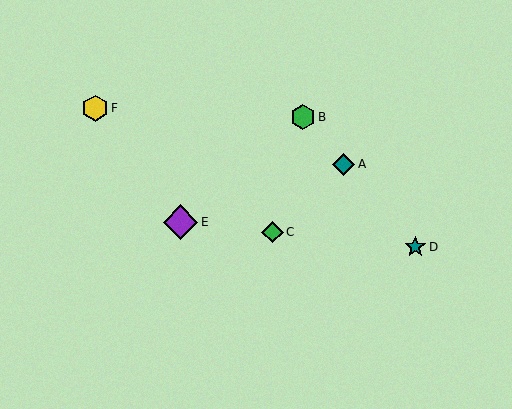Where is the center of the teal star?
The center of the teal star is at (415, 247).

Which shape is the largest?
The purple diamond (labeled E) is the largest.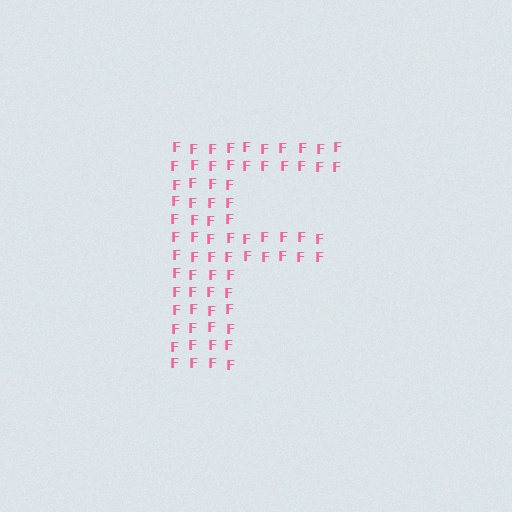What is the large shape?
The large shape is the letter F.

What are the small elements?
The small elements are letter F's.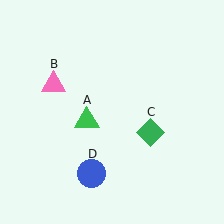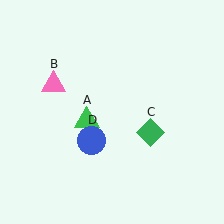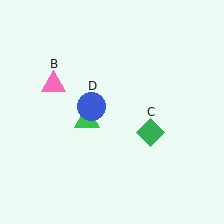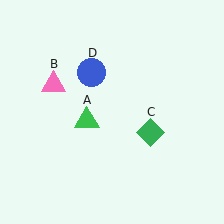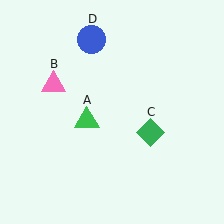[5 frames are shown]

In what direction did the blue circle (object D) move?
The blue circle (object D) moved up.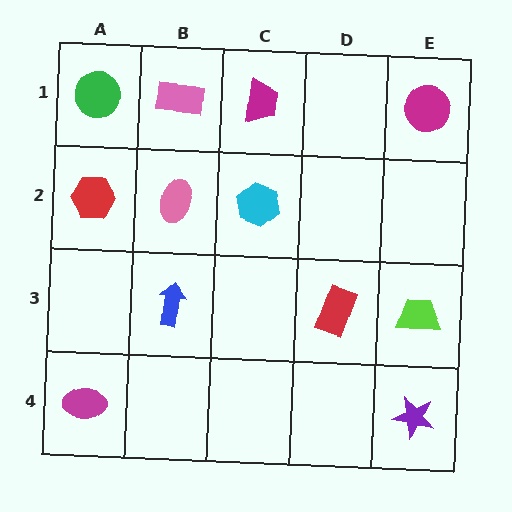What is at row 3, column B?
A blue arrow.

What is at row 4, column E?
A purple star.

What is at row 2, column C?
A cyan hexagon.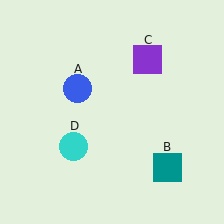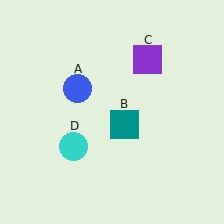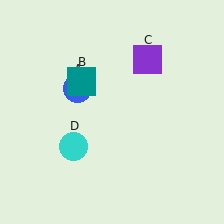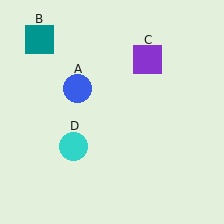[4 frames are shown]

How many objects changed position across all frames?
1 object changed position: teal square (object B).